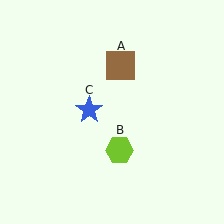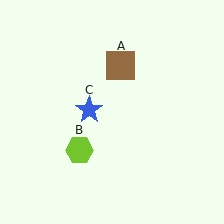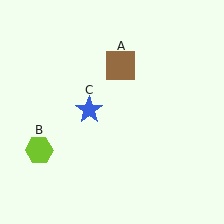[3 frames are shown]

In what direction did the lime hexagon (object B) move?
The lime hexagon (object B) moved left.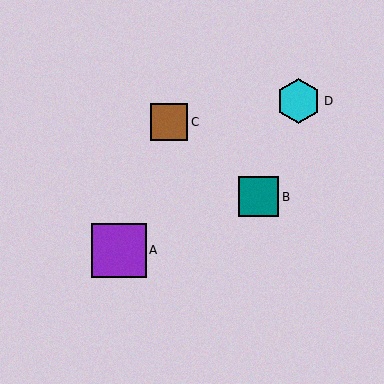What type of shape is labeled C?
Shape C is a brown square.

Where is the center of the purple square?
The center of the purple square is at (119, 250).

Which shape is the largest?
The purple square (labeled A) is the largest.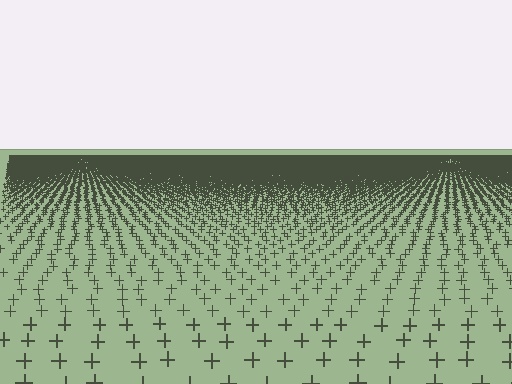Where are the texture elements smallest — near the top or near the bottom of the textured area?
Near the top.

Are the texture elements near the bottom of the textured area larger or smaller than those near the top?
Larger. Near the bottom, elements are closer to the viewer and appear at a bigger on-screen size.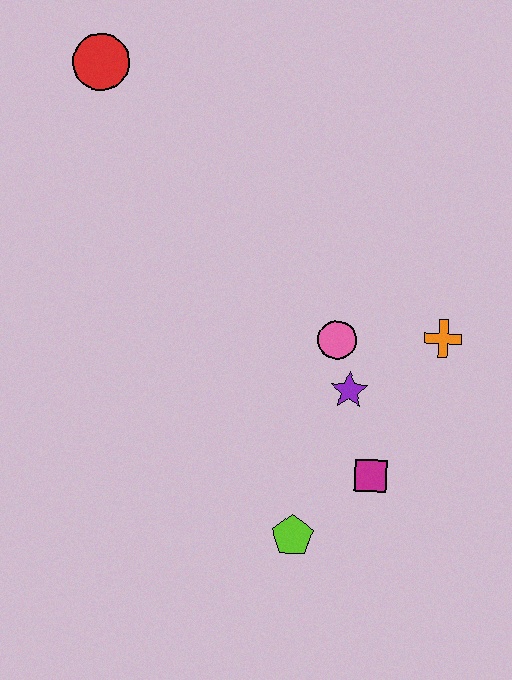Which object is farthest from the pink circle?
The red circle is farthest from the pink circle.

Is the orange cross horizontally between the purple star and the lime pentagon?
No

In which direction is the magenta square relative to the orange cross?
The magenta square is below the orange cross.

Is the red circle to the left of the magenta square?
Yes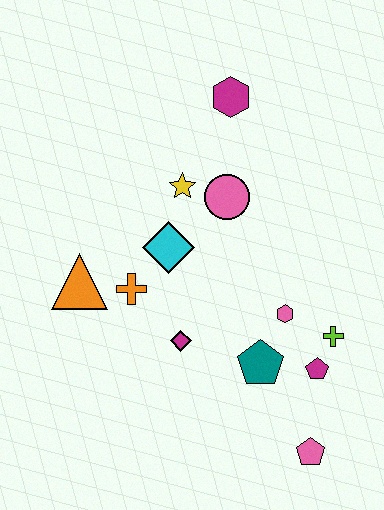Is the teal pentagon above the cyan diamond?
No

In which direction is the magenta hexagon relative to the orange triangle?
The magenta hexagon is above the orange triangle.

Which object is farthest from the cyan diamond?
The pink pentagon is farthest from the cyan diamond.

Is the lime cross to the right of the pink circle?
Yes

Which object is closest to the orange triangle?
The orange cross is closest to the orange triangle.